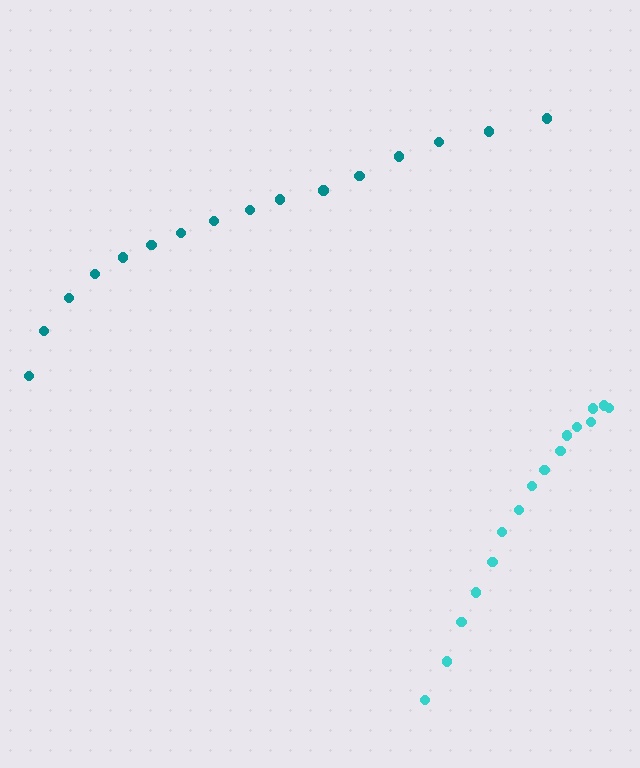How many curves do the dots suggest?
There are 2 distinct paths.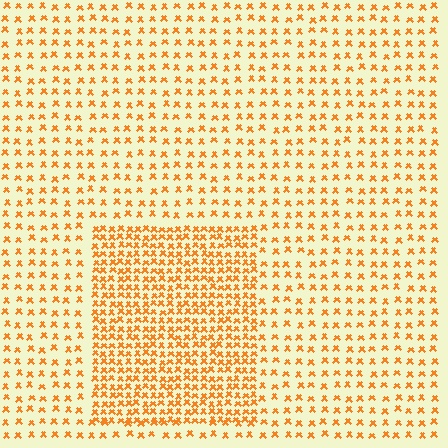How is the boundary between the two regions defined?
The boundary is defined by a change in element density (approximately 2.2x ratio). All elements are the same color, size, and shape.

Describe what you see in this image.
The image contains small orange elements arranged at two different densities. A rectangle-shaped region is visible where the elements are more densely packed than the surrounding area.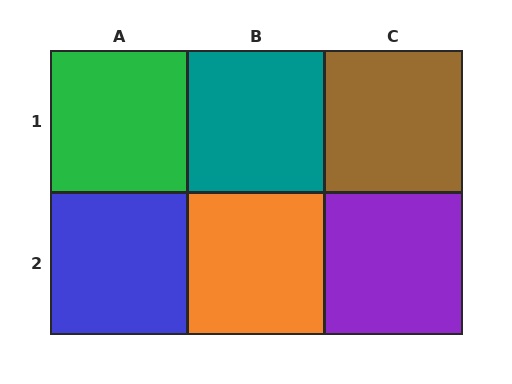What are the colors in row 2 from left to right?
Blue, orange, purple.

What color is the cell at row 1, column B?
Teal.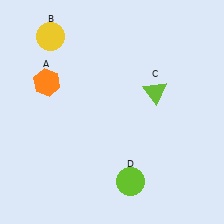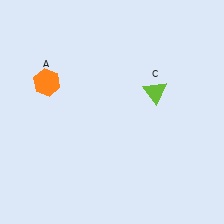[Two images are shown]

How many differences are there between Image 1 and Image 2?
There are 2 differences between the two images.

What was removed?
The yellow circle (B), the lime circle (D) were removed in Image 2.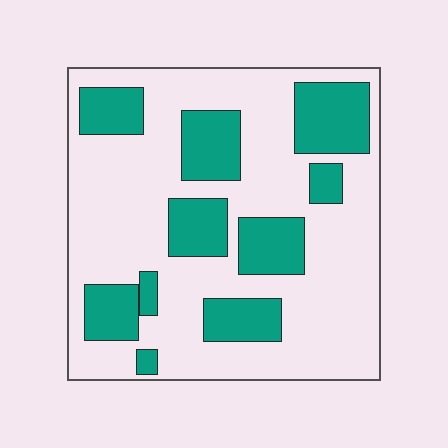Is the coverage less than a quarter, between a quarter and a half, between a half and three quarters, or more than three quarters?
Between a quarter and a half.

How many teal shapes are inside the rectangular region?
10.